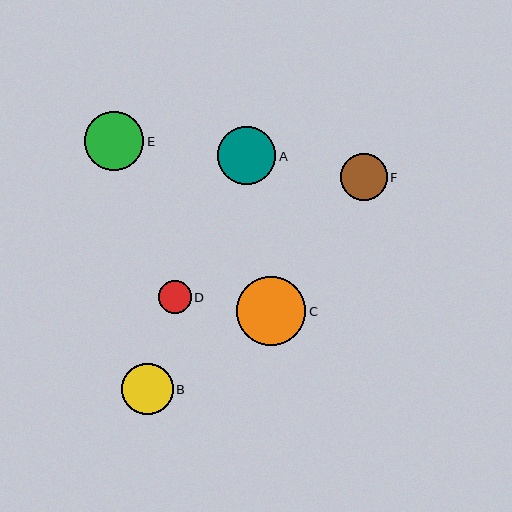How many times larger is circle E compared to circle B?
Circle E is approximately 1.1 times the size of circle B.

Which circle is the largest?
Circle C is the largest with a size of approximately 69 pixels.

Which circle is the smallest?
Circle D is the smallest with a size of approximately 33 pixels.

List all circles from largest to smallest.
From largest to smallest: C, E, A, B, F, D.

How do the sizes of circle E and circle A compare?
Circle E and circle A are approximately the same size.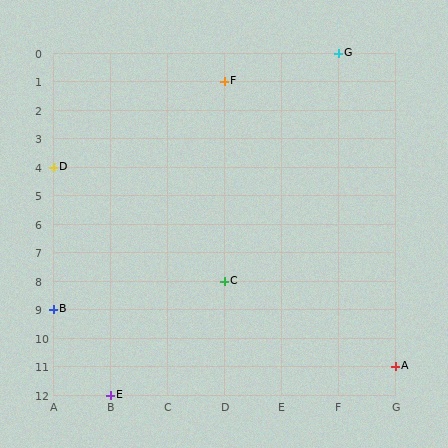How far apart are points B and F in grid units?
Points B and F are 3 columns and 8 rows apart (about 8.5 grid units diagonally).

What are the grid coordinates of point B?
Point B is at grid coordinates (A, 9).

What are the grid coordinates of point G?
Point G is at grid coordinates (F, 0).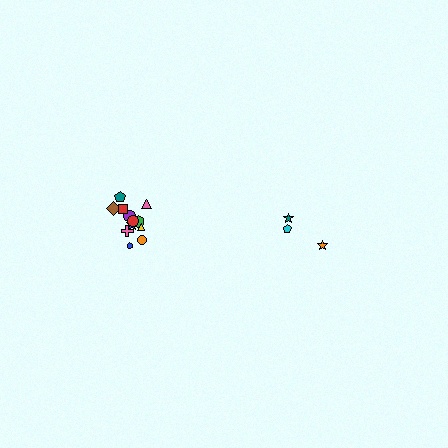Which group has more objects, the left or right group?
The left group.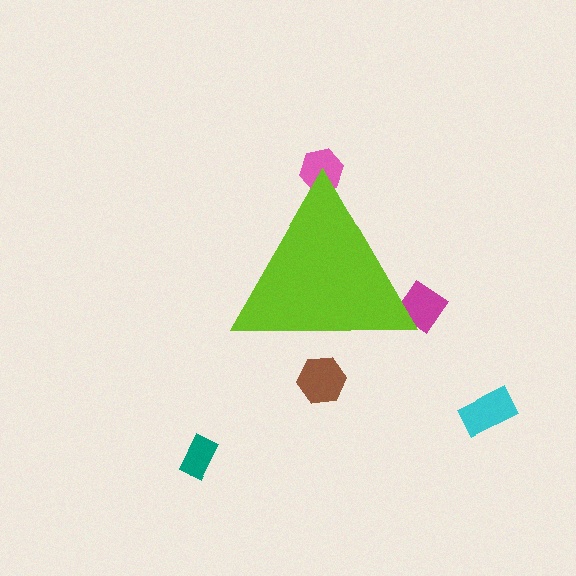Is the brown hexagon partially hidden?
Yes, the brown hexagon is partially hidden behind the lime triangle.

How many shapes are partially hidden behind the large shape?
3 shapes are partially hidden.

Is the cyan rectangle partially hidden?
No, the cyan rectangle is fully visible.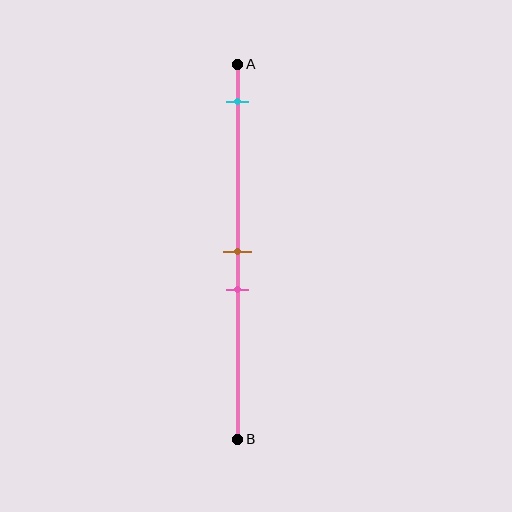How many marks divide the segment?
There are 3 marks dividing the segment.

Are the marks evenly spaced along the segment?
No, the marks are not evenly spaced.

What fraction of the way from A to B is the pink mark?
The pink mark is approximately 60% (0.6) of the way from A to B.